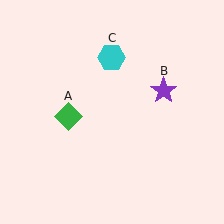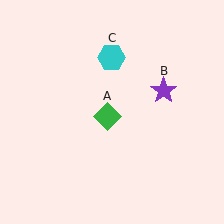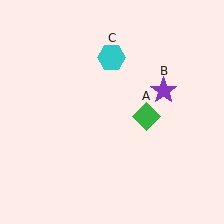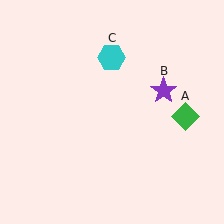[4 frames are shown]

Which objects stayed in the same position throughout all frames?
Purple star (object B) and cyan hexagon (object C) remained stationary.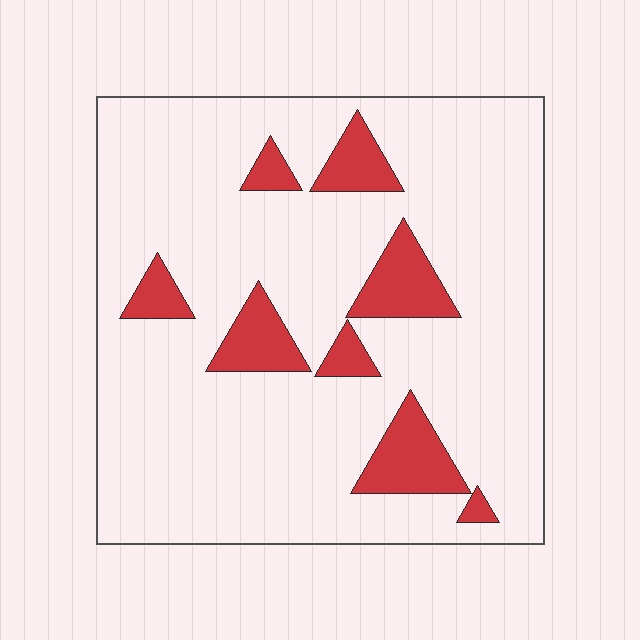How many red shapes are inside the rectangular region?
8.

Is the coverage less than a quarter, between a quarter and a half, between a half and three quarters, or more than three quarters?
Less than a quarter.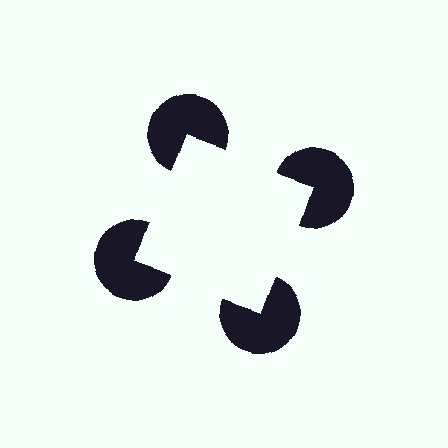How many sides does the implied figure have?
4 sides.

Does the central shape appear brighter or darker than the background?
It typically appears slightly brighter than the background, even though no actual brightness change is drawn.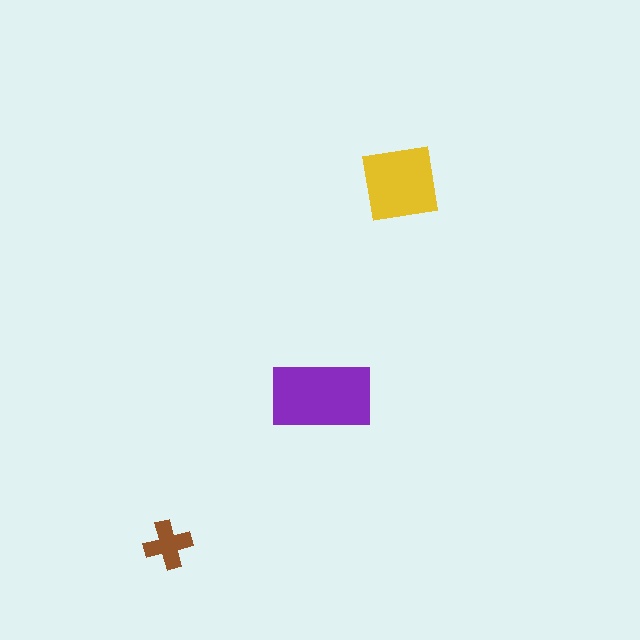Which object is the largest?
The purple rectangle.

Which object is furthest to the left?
The brown cross is leftmost.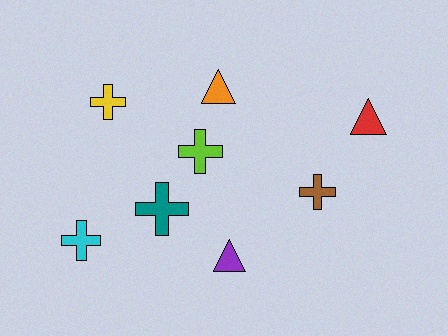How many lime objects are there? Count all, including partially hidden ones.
There is 1 lime object.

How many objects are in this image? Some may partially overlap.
There are 8 objects.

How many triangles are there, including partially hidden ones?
There are 3 triangles.